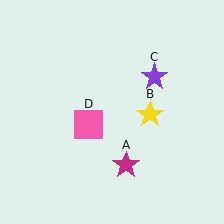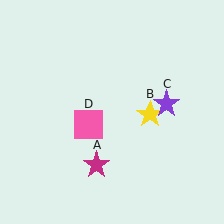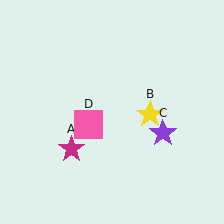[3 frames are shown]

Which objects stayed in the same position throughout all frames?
Yellow star (object B) and pink square (object D) remained stationary.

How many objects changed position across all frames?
2 objects changed position: magenta star (object A), purple star (object C).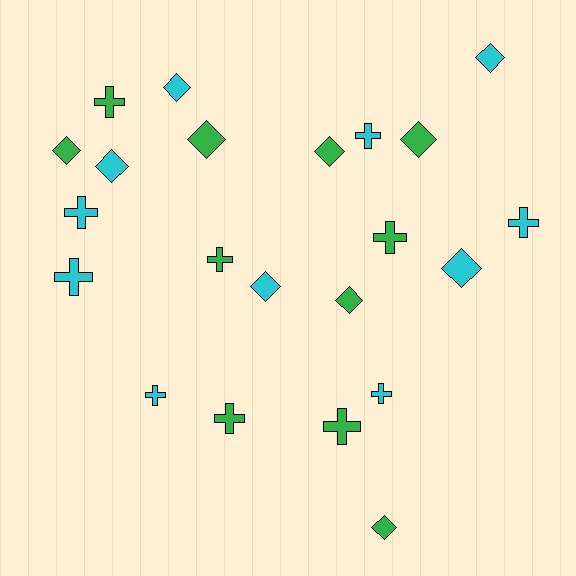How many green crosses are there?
There are 5 green crosses.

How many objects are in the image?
There are 22 objects.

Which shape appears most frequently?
Cross, with 11 objects.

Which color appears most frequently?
Cyan, with 11 objects.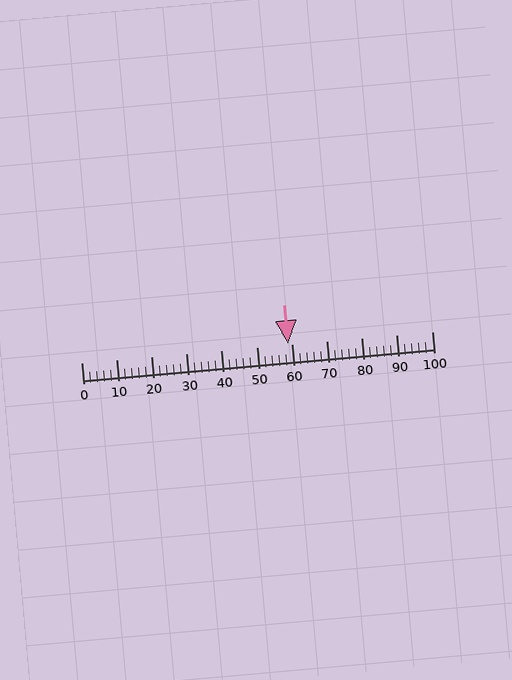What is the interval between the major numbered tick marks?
The major tick marks are spaced 10 units apart.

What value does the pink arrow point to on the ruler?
The pink arrow points to approximately 59.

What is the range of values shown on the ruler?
The ruler shows values from 0 to 100.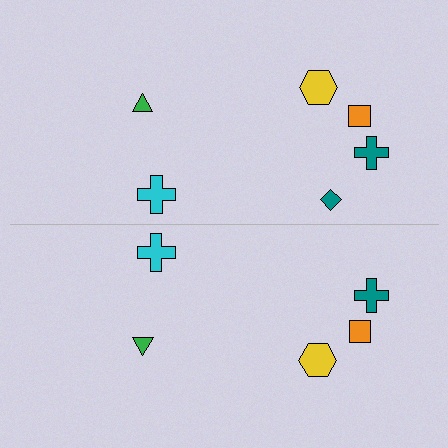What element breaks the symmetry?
A teal diamond is missing from the bottom side.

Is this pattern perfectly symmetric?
No, the pattern is not perfectly symmetric. A teal diamond is missing from the bottom side.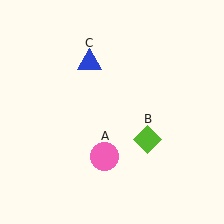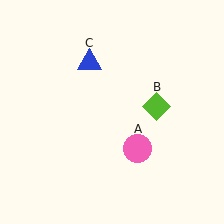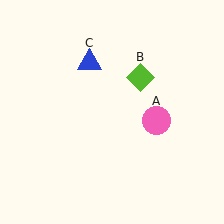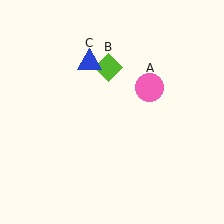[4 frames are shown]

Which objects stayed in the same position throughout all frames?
Blue triangle (object C) remained stationary.